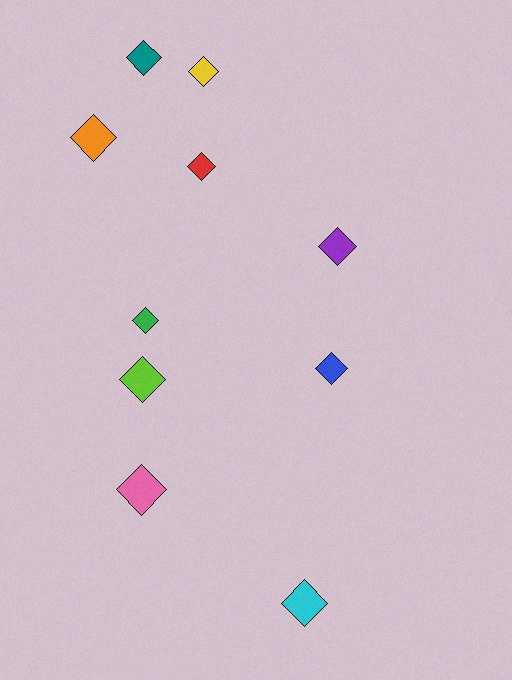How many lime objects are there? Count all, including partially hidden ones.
There is 1 lime object.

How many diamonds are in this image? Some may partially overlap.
There are 10 diamonds.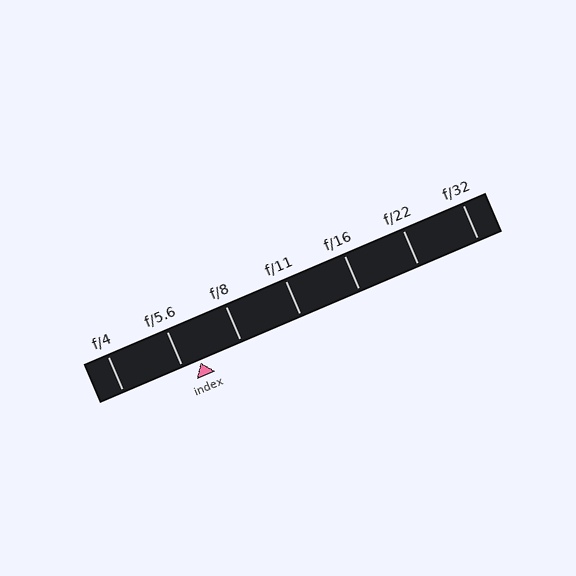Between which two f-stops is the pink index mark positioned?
The index mark is between f/5.6 and f/8.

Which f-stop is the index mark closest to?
The index mark is closest to f/5.6.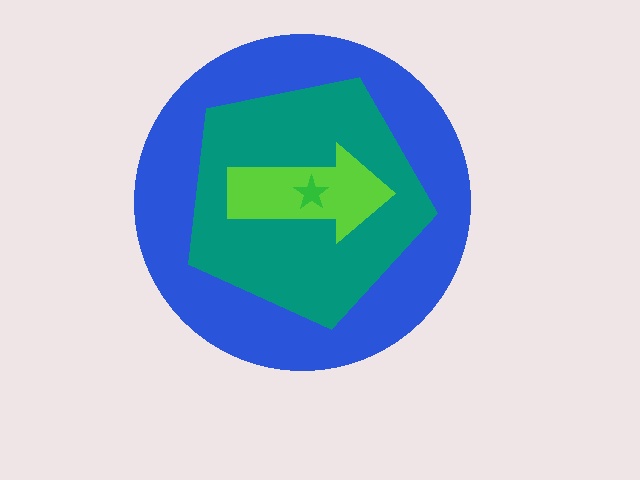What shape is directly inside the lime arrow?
The green star.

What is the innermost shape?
The green star.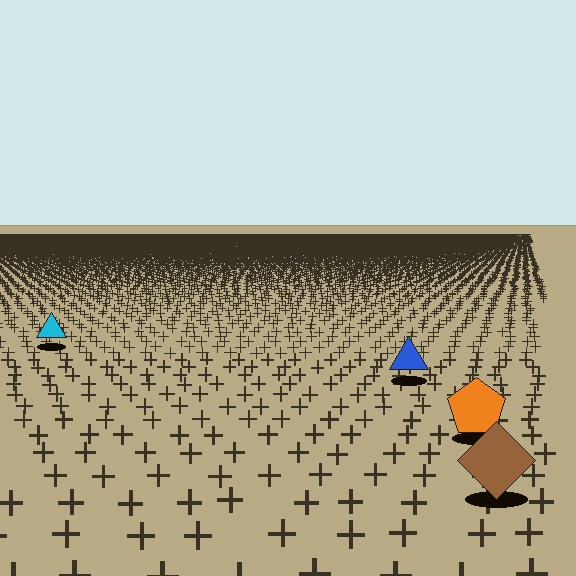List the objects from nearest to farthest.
From nearest to farthest: the brown diamond, the orange pentagon, the blue triangle, the cyan triangle.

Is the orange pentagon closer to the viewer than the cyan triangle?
Yes. The orange pentagon is closer — you can tell from the texture gradient: the ground texture is coarser near it.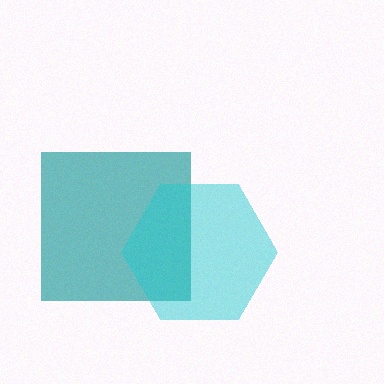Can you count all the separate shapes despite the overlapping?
Yes, there are 2 separate shapes.